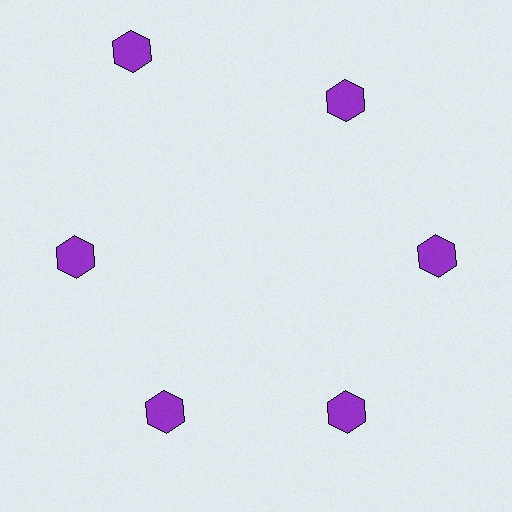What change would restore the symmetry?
The symmetry would be restored by moving it inward, back onto the ring so that all 6 hexagons sit at equal angles and equal distance from the center.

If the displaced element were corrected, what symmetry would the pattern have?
It would have 6-fold rotational symmetry — the pattern would map onto itself every 60 degrees.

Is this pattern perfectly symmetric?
No. The 6 purple hexagons are arranged in a ring, but one element near the 11 o'clock position is pushed outward from the center, breaking the 6-fold rotational symmetry.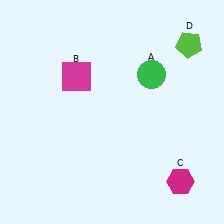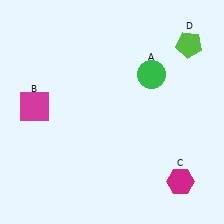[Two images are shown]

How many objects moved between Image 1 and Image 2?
1 object moved between the two images.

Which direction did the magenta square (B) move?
The magenta square (B) moved left.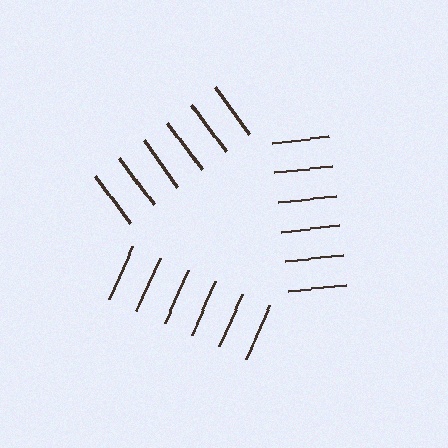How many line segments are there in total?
18 — 6 along each of the 3 edges.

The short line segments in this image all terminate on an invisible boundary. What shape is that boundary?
An illusory triangle — the line segments terminate on its edges but no continuous stroke is drawn.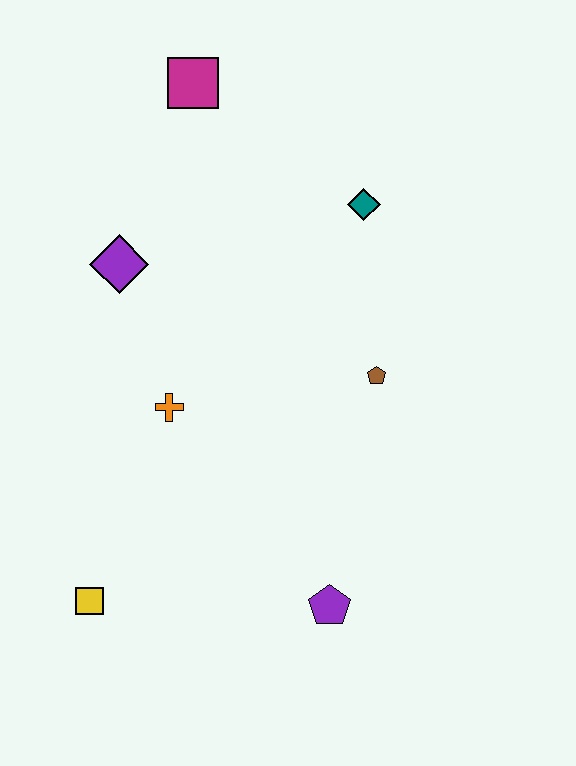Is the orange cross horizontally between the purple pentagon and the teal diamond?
No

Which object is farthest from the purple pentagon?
The magenta square is farthest from the purple pentagon.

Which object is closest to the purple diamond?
The orange cross is closest to the purple diamond.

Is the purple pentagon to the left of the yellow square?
No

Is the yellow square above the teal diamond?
No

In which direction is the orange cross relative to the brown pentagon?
The orange cross is to the left of the brown pentagon.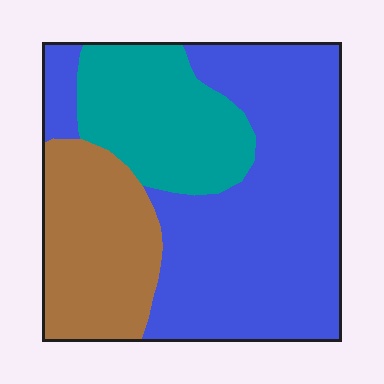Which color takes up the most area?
Blue, at roughly 55%.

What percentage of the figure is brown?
Brown takes up about one quarter (1/4) of the figure.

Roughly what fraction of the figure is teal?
Teal covers roughly 20% of the figure.